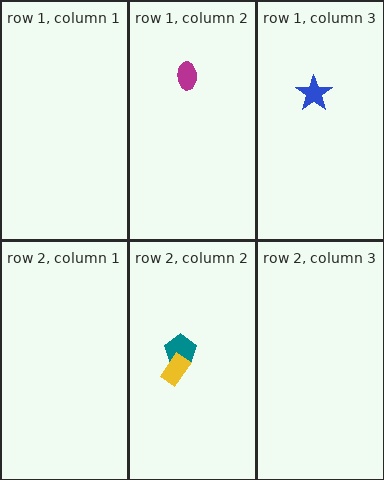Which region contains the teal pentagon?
The row 2, column 2 region.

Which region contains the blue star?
The row 1, column 3 region.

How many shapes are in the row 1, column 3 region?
1.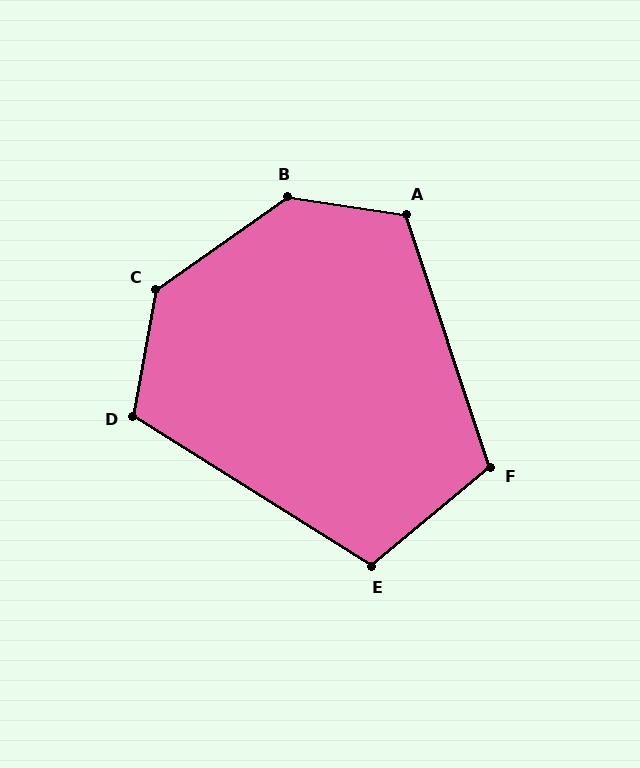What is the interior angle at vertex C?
Approximately 135 degrees (obtuse).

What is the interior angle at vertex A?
Approximately 117 degrees (obtuse).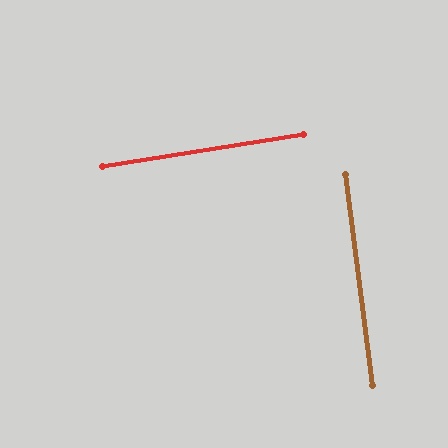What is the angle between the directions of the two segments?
Approximately 88 degrees.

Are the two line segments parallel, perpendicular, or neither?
Perpendicular — they meet at approximately 88°.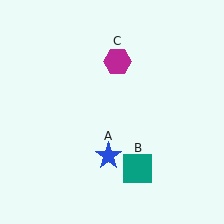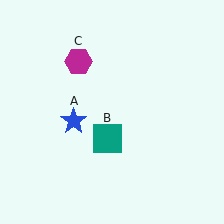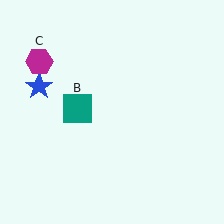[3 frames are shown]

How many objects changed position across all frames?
3 objects changed position: blue star (object A), teal square (object B), magenta hexagon (object C).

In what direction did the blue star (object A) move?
The blue star (object A) moved up and to the left.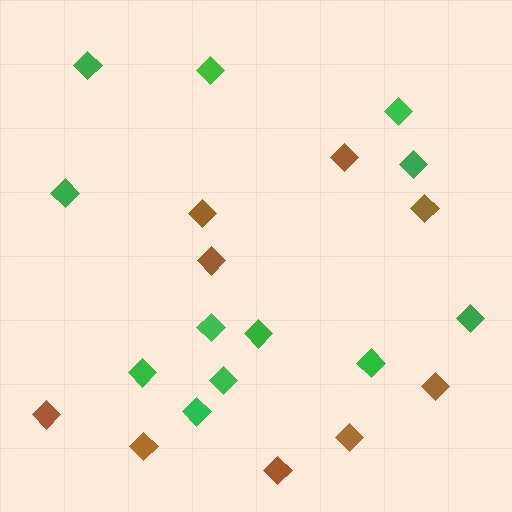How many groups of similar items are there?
There are 2 groups: one group of brown diamonds (9) and one group of green diamonds (12).